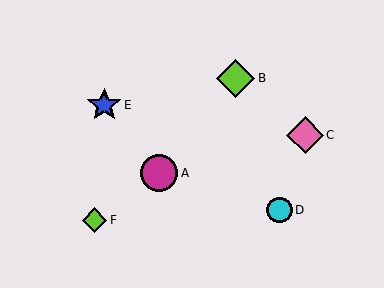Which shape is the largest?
The lime diamond (labeled B) is the largest.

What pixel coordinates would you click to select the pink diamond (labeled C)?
Click at (305, 135) to select the pink diamond C.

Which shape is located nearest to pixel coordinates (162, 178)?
The magenta circle (labeled A) at (159, 173) is nearest to that location.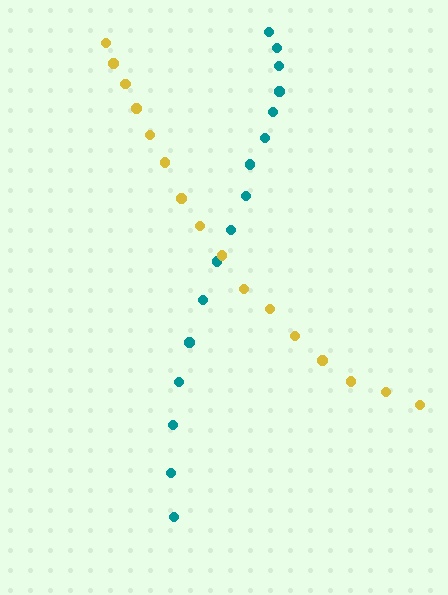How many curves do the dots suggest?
There are 2 distinct paths.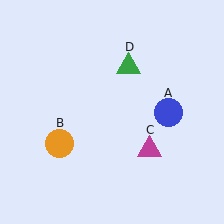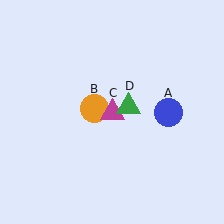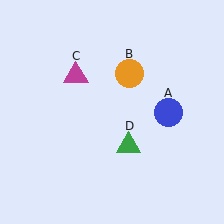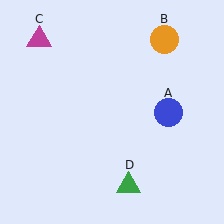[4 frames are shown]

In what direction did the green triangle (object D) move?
The green triangle (object D) moved down.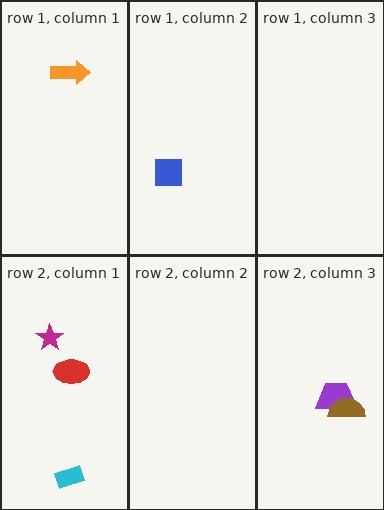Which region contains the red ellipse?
The row 2, column 1 region.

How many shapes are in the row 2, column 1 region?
3.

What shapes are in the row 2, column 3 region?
The purple trapezoid, the brown semicircle.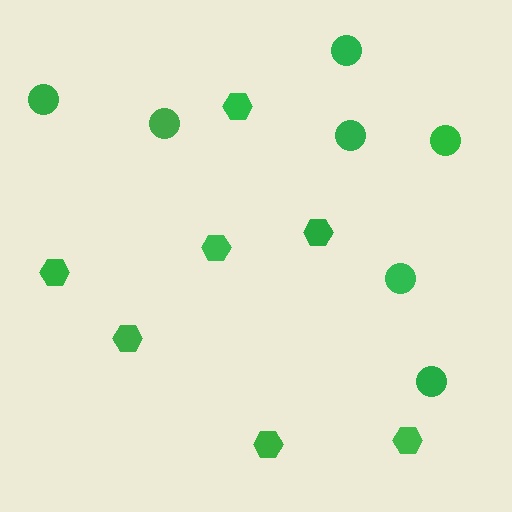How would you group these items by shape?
There are 2 groups: one group of circles (7) and one group of hexagons (7).